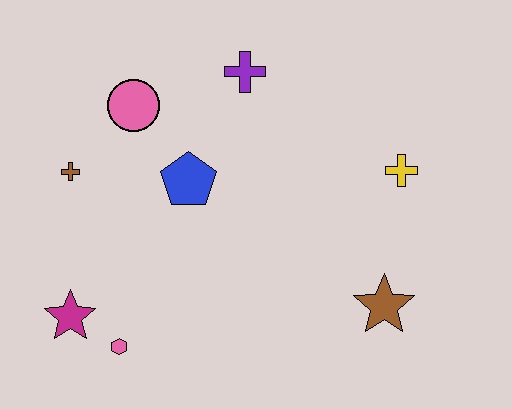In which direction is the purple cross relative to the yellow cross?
The purple cross is to the left of the yellow cross.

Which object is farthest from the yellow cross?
The magenta star is farthest from the yellow cross.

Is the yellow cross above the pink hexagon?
Yes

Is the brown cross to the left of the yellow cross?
Yes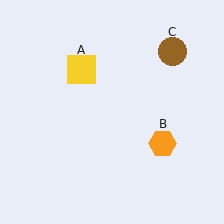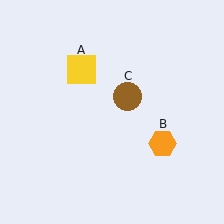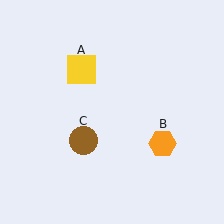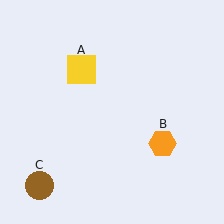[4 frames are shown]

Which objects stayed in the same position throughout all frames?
Yellow square (object A) and orange hexagon (object B) remained stationary.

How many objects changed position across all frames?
1 object changed position: brown circle (object C).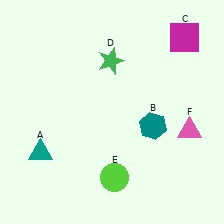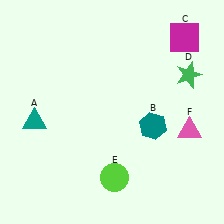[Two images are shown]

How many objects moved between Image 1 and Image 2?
2 objects moved between the two images.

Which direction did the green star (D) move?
The green star (D) moved right.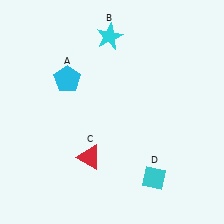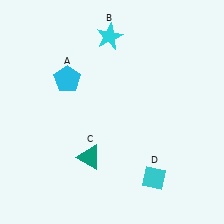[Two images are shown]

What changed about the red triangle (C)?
In Image 1, C is red. In Image 2, it changed to teal.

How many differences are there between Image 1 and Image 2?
There is 1 difference between the two images.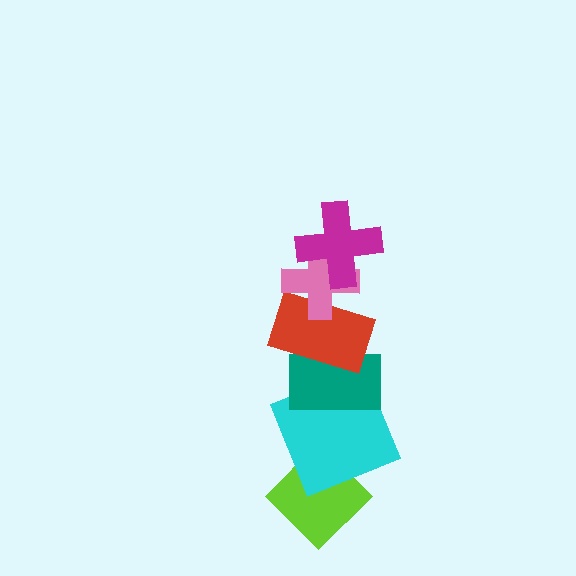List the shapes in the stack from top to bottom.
From top to bottom: the magenta cross, the pink cross, the red rectangle, the teal rectangle, the cyan square, the lime diamond.